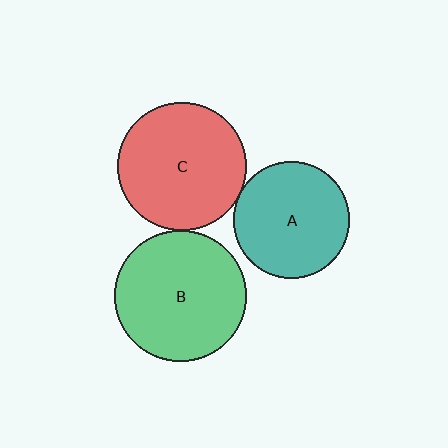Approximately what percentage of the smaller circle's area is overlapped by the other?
Approximately 5%.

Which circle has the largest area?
Circle B (green).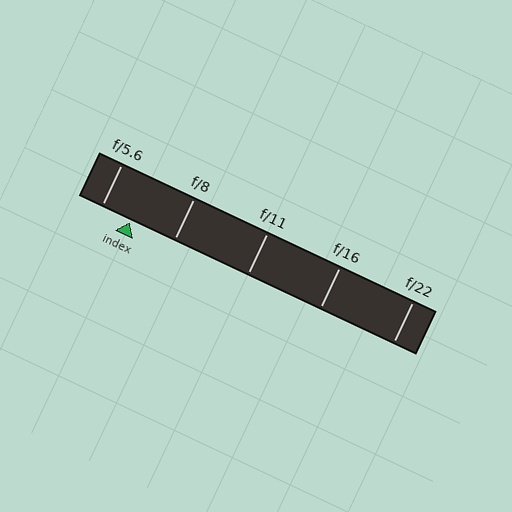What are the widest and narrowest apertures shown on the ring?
The widest aperture shown is f/5.6 and the narrowest is f/22.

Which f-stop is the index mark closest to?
The index mark is closest to f/5.6.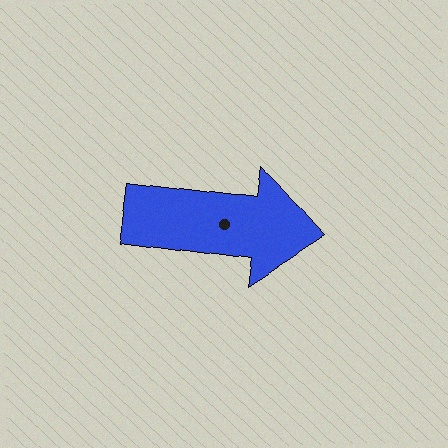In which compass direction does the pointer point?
East.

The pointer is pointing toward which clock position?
Roughly 3 o'clock.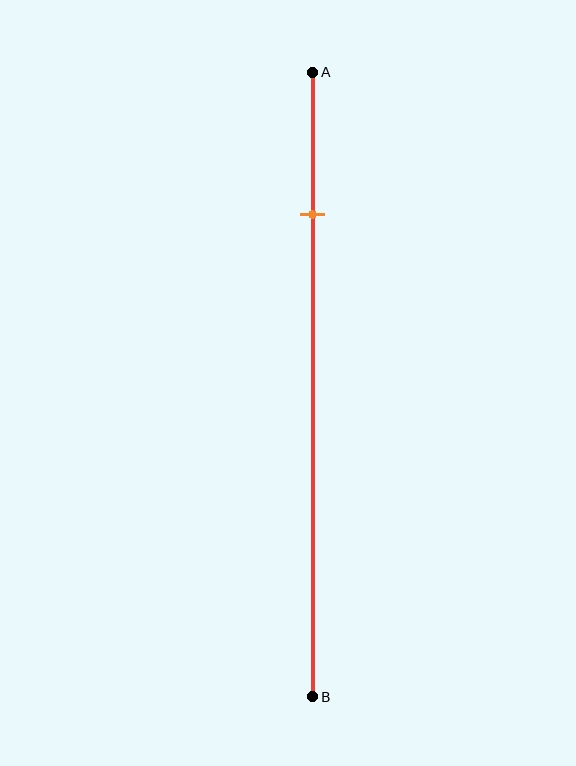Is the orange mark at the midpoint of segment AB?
No, the mark is at about 25% from A, not at the 50% midpoint.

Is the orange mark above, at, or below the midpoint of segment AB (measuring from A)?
The orange mark is above the midpoint of segment AB.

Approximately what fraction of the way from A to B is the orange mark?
The orange mark is approximately 25% of the way from A to B.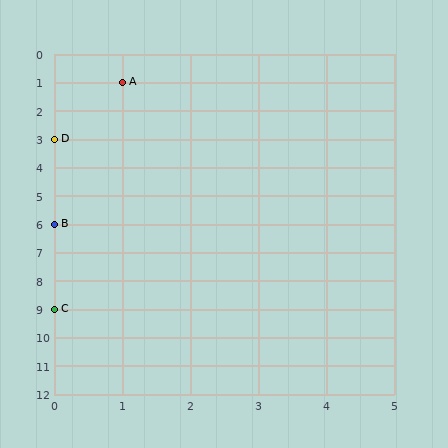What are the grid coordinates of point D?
Point D is at grid coordinates (0, 3).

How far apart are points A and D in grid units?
Points A and D are 1 column and 2 rows apart (about 2.2 grid units diagonally).